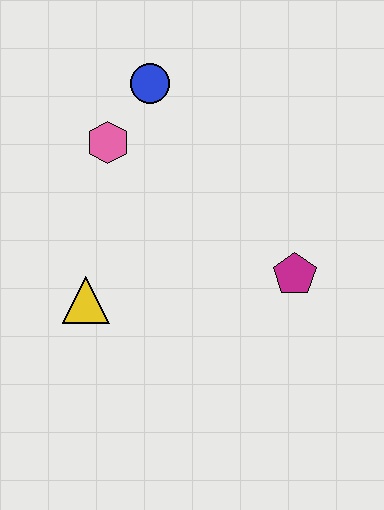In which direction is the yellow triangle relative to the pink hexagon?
The yellow triangle is below the pink hexagon.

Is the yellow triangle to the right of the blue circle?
No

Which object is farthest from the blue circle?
The magenta pentagon is farthest from the blue circle.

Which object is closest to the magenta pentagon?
The yellow triangle is closest to the magenta pentagon.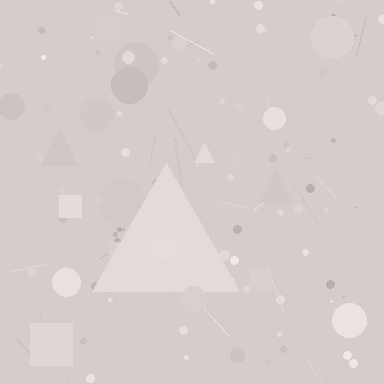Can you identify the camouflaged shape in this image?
The camouflaged shape is a triangle.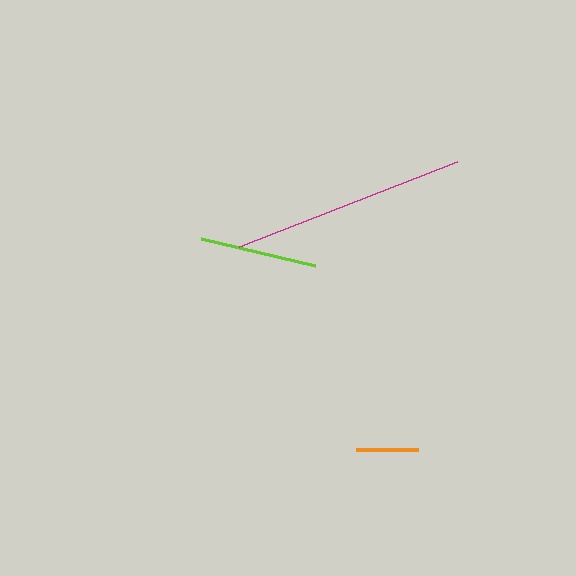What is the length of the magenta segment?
The magenta segment is approximately 235 pixels long.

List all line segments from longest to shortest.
From longest to shortest: magenta, lime, orange.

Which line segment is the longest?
The magenta line is the longest at approximately 235 pixels.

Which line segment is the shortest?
The orange line is the shortest at approximately 62 pixels.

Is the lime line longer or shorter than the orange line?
The lime line is longer than the orange line.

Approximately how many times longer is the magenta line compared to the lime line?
The magenta line is approximately 2.0 times the length of the lime line.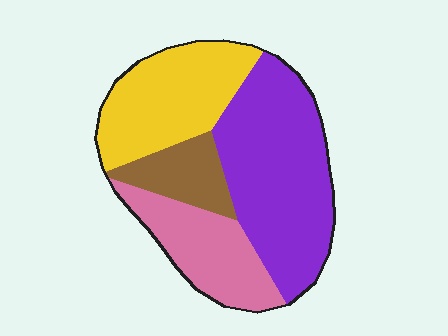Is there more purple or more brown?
Purple.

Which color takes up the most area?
Purple, at roughly 40%.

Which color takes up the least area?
Brown, at roughly 10%.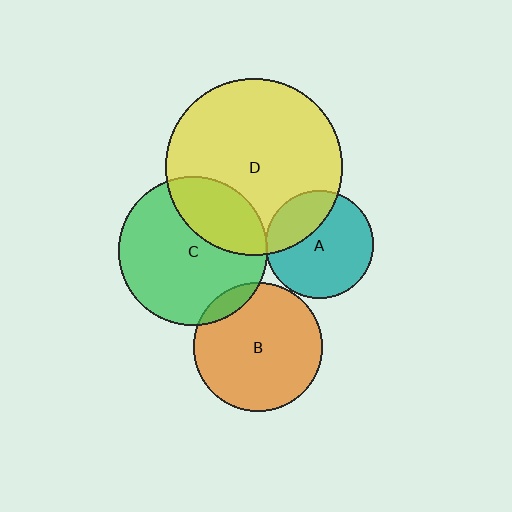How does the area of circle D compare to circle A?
Approximately 2.7 times.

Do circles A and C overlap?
Yes.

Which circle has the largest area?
Circle D (yellow).